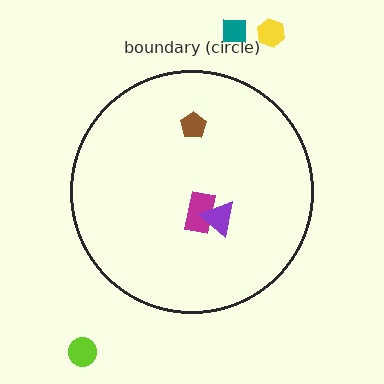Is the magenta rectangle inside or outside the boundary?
Inside.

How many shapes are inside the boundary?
3 inside, 3 outside.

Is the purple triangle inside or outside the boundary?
Inside.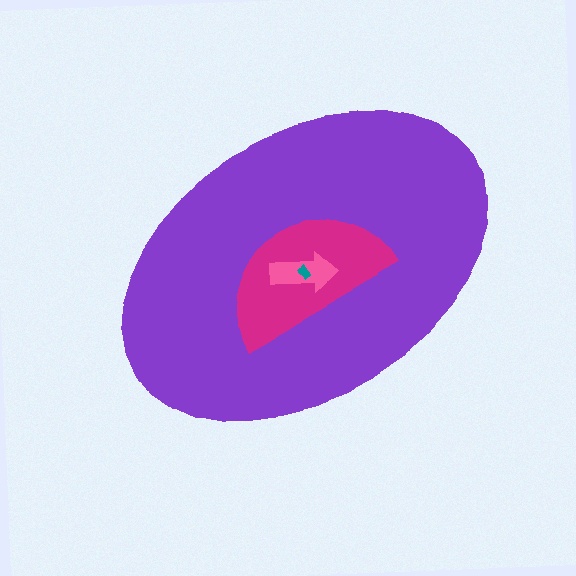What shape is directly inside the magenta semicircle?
The pink arrow.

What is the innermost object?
The teal rectangle.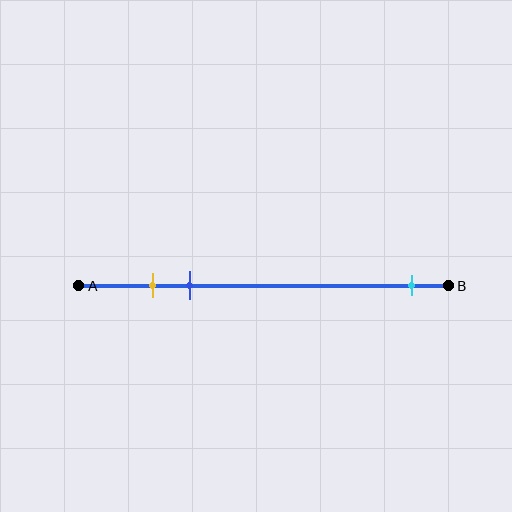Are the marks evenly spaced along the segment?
No, the marks are not evenly spaced.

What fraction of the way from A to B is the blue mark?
The blue mark is approximately 30% (0.3) of the way from A to B.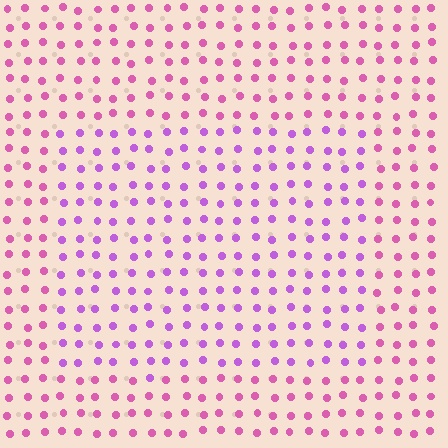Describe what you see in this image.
The image is filled with small pink elements in a uniform arrangement. A rectangle-shaped region is visible where the elements are tinted to a slightly different hue, forming a subtle color boundary.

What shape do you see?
I see a rectangle.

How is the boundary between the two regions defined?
The boundary is defined purely by a slight shift in hue (about 34 degrees). Spacing, size, and orientation are identical on both sides.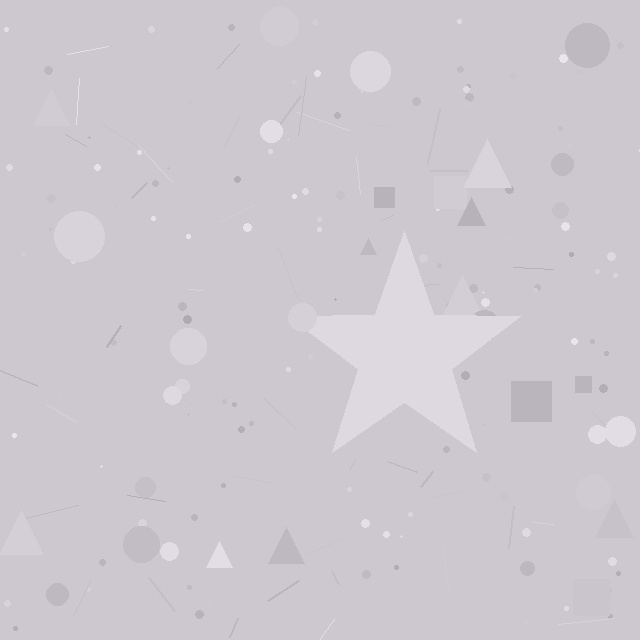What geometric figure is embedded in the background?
A star is embedded in the background.